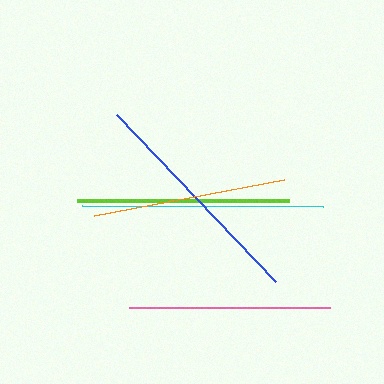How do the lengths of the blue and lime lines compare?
The blue and lime lines are approximately the same length.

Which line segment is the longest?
The cyan line is the longest at approximately 241 pixels.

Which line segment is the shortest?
The orange line is the shortest at approximately 193 pixels.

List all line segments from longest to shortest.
From longest to shortest: cyan, blue, lime, pink, orange.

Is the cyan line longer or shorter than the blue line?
The cyan line is longer than the blue line.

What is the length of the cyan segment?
The cyan segment is approximately 241 pixels long.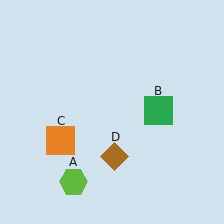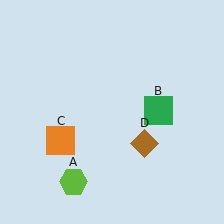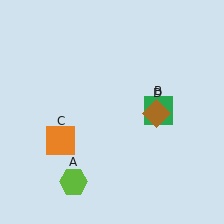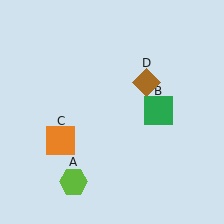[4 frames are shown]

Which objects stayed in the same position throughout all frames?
Lime hexagon (object A) and green square (object B) and orange square (object C) remained stationary.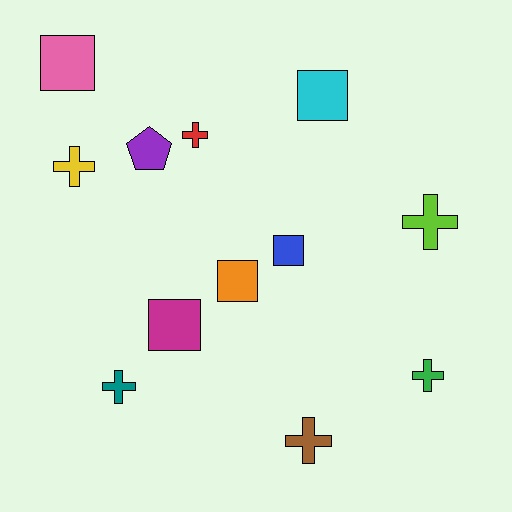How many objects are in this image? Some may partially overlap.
There are 12 objects.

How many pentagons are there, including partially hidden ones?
There is 1 pentagon.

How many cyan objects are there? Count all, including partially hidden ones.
There is 1 cyan object.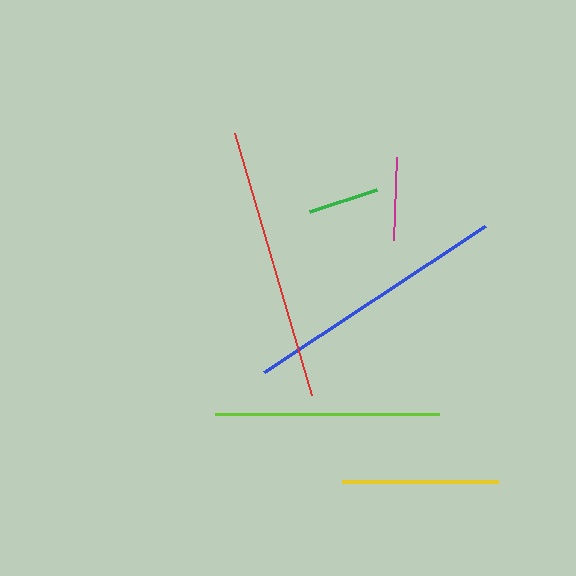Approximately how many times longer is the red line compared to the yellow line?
The red line is approximately 1.8 times the length of the yellow line.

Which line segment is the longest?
The red line is the longest at approximately 272 pixels.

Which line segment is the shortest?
The green line is the shortest at approximately 70 pixels.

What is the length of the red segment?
The red segment is approximately 272 pixels long.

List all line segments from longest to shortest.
From longest to shortest: red, blue, lime, yellow, magenta, green.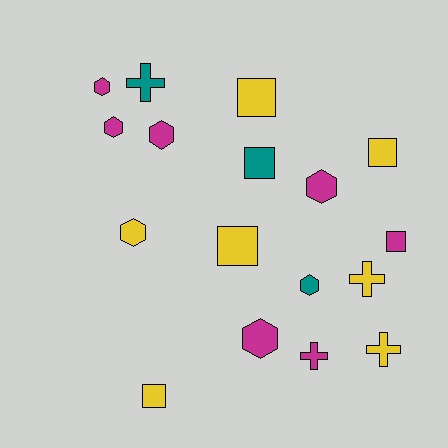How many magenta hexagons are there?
There are 5 magenta hexagons.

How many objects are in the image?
There are 17 objects.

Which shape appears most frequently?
Hexagon, with 7 objects.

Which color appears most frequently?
Yellow, with 7 objects.